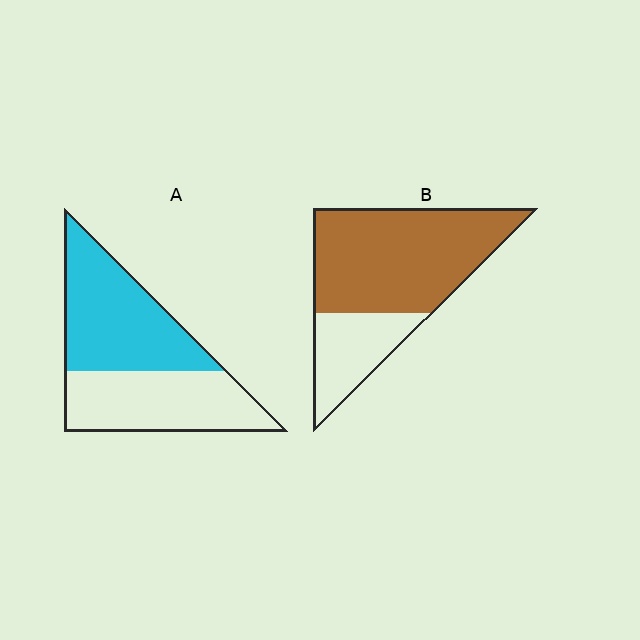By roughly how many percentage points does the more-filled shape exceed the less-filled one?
By roughly 20 percentage points (B over A).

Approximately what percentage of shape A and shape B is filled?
A is approximately 55% and B is approximately 70%.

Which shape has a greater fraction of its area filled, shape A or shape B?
Shape B.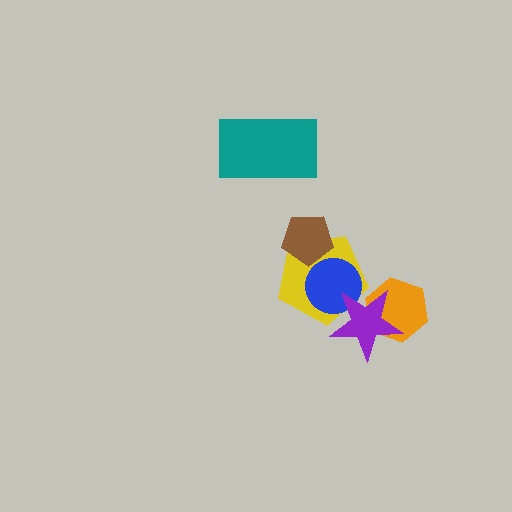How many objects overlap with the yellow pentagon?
3 objects overlap with the yellow pentagon.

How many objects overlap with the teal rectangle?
0 objects overlap with the teal rectangle.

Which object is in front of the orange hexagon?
The purple star is in front of the orange hexagon.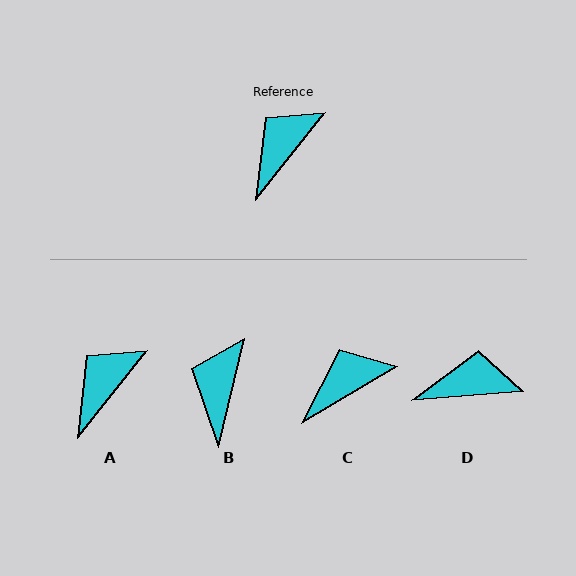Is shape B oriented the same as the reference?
No, it is off by about 25 degrees.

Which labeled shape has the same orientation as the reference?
A.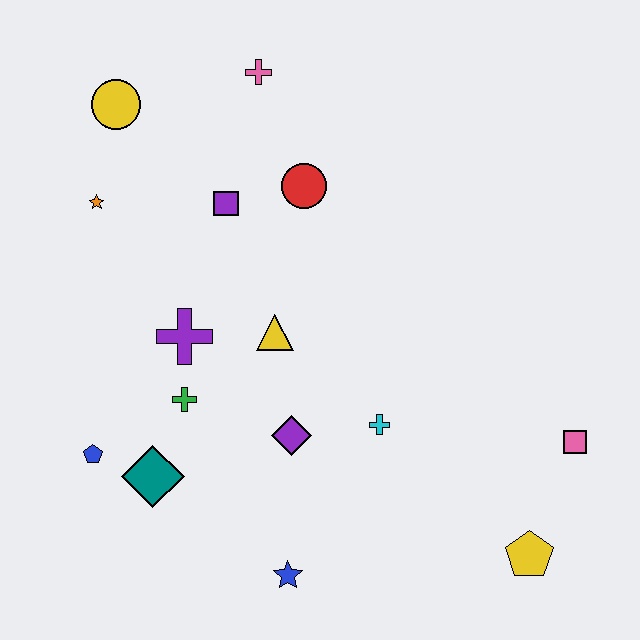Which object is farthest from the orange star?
The yellow pentagon is farthest from the orange star.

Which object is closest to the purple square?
The red circle is closest to the purple square.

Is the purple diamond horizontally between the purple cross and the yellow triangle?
No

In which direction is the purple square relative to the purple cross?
The purple square is above the purple cross.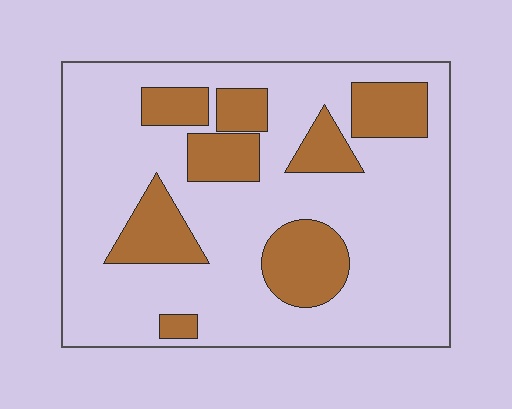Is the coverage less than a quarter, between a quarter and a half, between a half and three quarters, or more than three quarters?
Less than a quarter.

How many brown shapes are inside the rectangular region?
8.